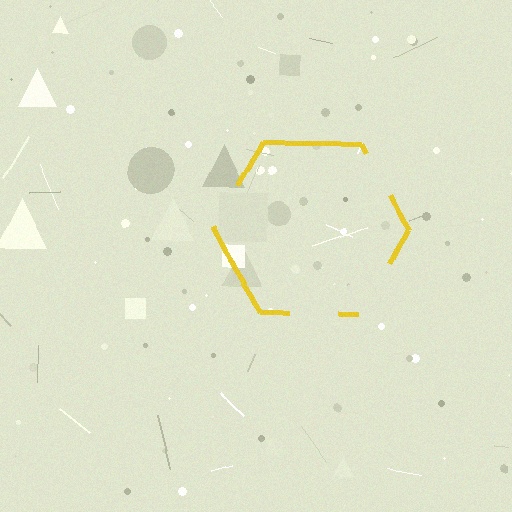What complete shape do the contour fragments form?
The contour fragments form a hexagon.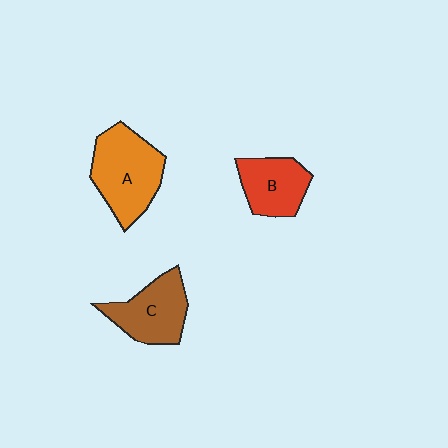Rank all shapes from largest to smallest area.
From largest to smallest: A (orange), C (brown), B (red).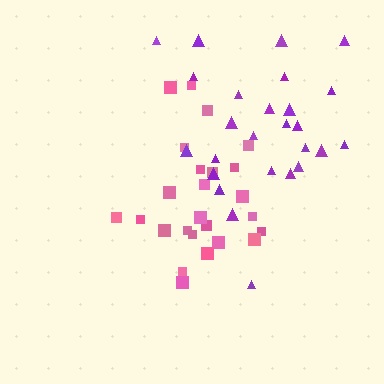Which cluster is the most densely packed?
Pink.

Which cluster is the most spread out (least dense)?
Purple.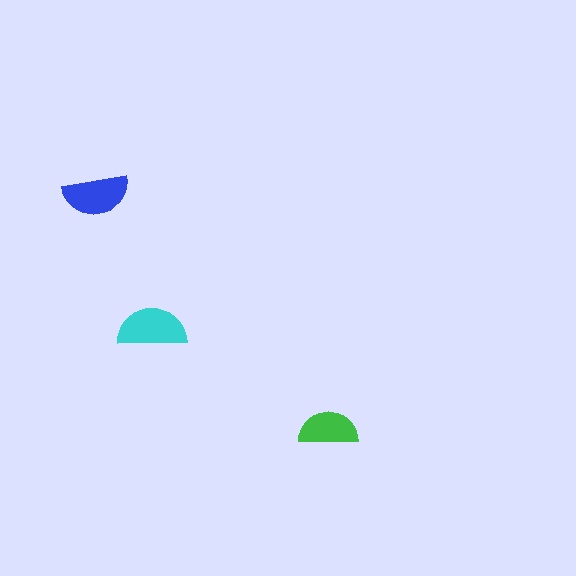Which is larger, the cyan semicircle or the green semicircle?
The cyan one.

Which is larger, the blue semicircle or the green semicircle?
The blue one.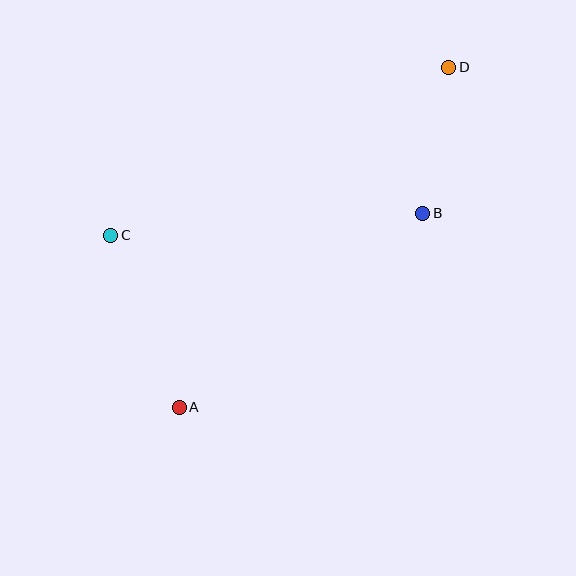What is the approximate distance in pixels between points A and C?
The distance between A and C is approximately 185 pixels.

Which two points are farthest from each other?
Points A and D are farthest from each other.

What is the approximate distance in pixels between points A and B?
The distance between A and B is approximately 312 pixels.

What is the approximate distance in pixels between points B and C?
The distance between B and C is approximately 313 pixels.